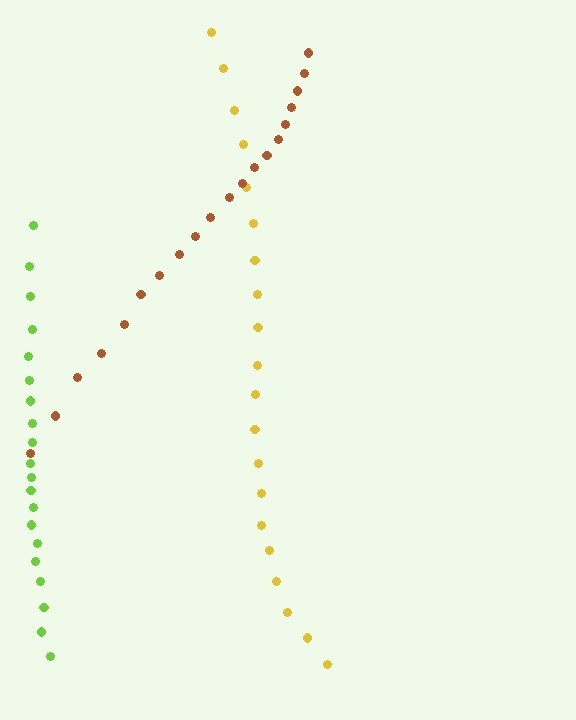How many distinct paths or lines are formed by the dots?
There are 3 distinct paths.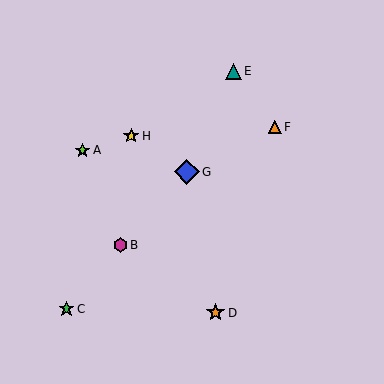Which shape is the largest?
The blue diamond (labeled G) is the largest.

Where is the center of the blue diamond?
The center of the blue diamond is at (187, 172).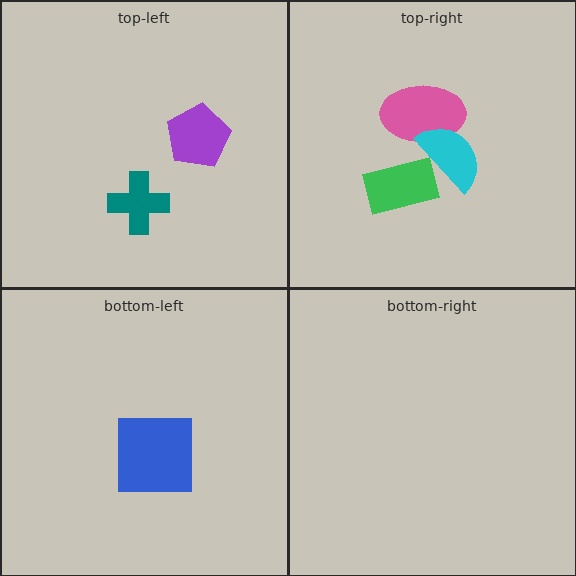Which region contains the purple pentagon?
The top-left region.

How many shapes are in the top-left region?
2.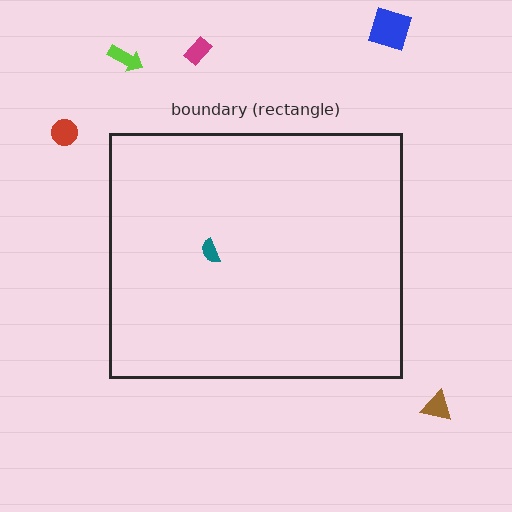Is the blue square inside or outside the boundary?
Outside.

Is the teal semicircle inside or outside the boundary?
Inside.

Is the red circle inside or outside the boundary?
Outside.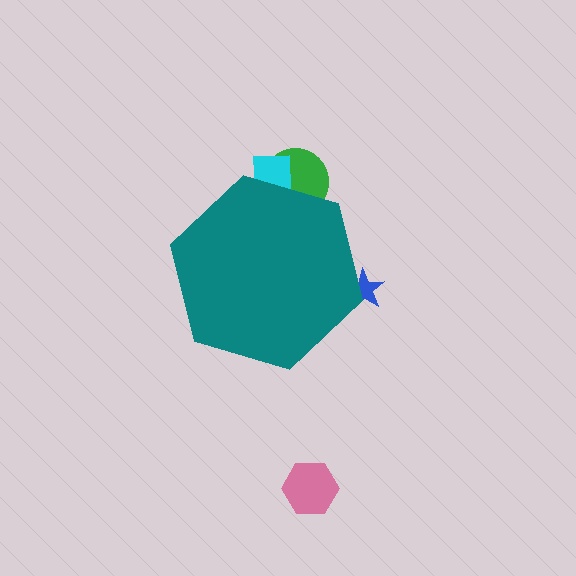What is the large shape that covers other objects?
A teal hexagon.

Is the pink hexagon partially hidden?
No, the pink hexagon is fully visible.